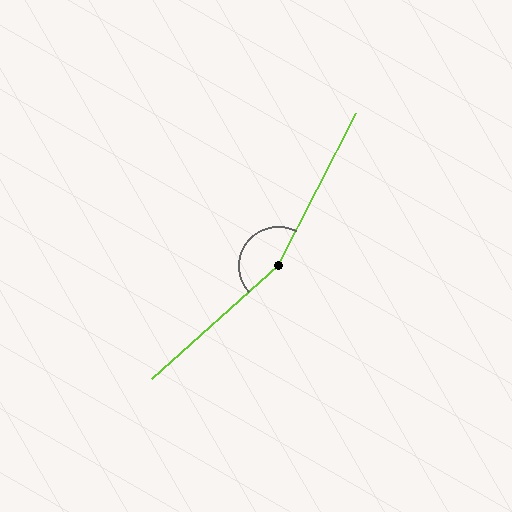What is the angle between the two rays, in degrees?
Approximately 159 degrees.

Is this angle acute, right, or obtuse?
It is obtuse.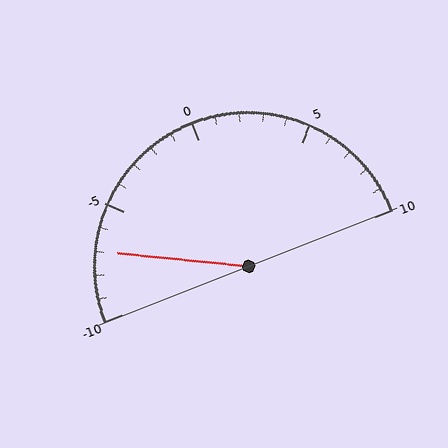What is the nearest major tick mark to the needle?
The nearest major tick mark is -5.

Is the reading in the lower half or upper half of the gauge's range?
The reading is in the lower half of the range (-10 to 10).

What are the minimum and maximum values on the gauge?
The gauge ranges from -10 to 10.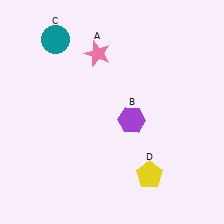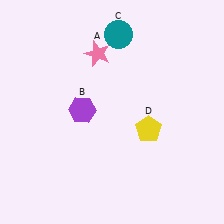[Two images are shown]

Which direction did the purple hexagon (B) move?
The purple hexagon (B) moved left.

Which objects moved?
The objects that moved are: the purple hexagon (B), the teal circle (C), the yellow pentagon (D).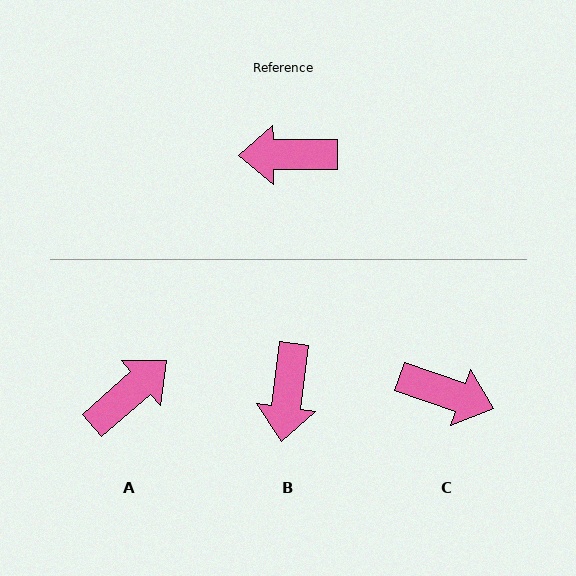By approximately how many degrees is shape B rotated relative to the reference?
Approximately 82 degrees counter-clockwise.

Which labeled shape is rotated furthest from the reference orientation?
C, about 161 degrees away.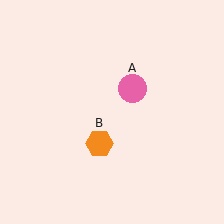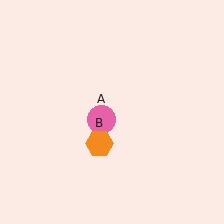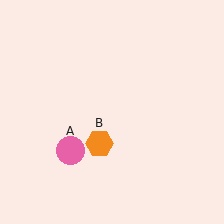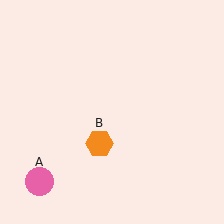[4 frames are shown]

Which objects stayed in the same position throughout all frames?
Orange hexagon (object B) remained stationary.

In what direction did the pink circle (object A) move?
The pink circle (object A) moved down and to the left.